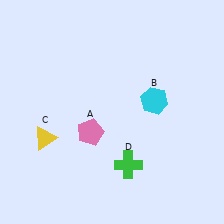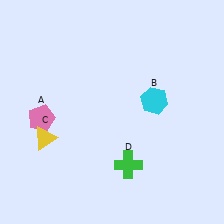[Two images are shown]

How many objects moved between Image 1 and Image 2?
1 object moved between the two images.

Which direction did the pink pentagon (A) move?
The pink pentagon (A) moved left.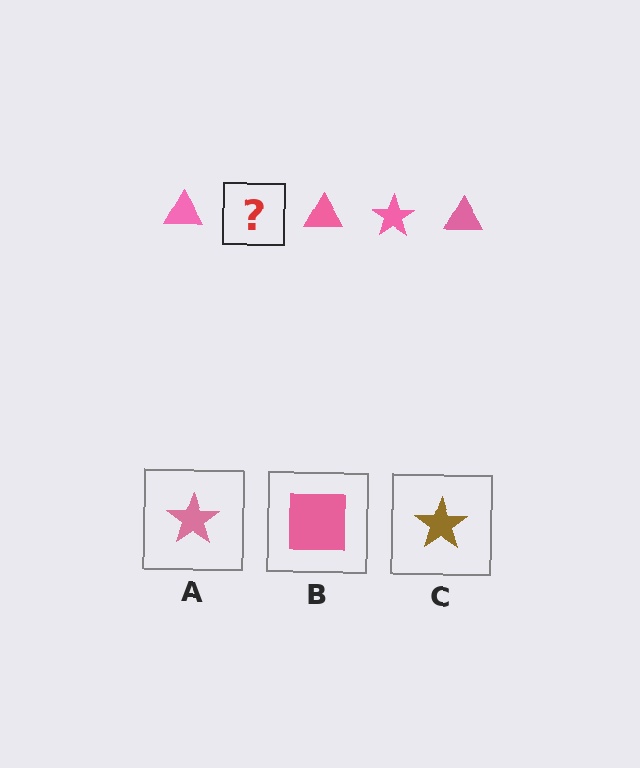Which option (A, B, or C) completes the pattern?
A.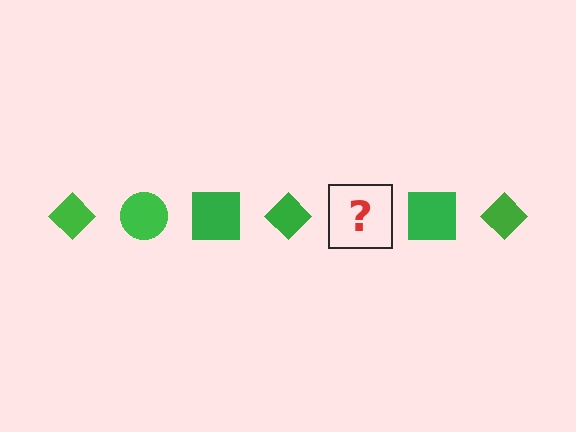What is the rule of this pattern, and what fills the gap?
The rule is that the pattern cycles through diamond, circle, square shapes in green. The gap should be filled with a green circle.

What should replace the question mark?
The question mark should be replaced with a green circle.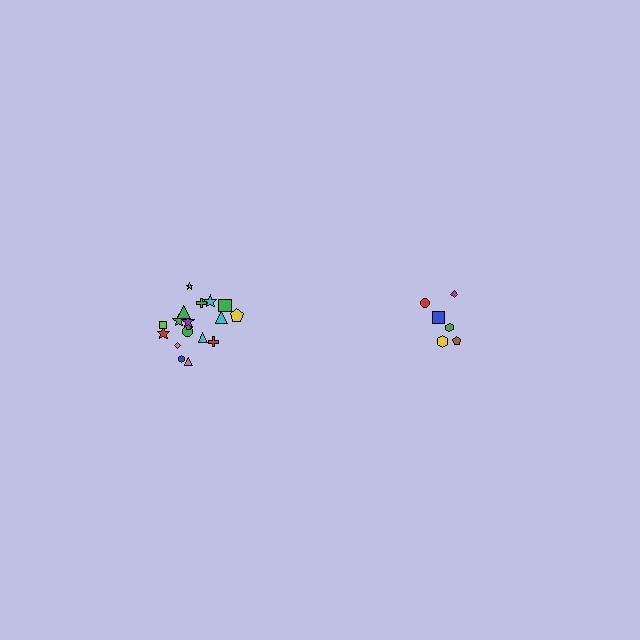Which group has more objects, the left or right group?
The left group.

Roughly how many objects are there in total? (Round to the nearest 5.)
Roughly 25 objects in total.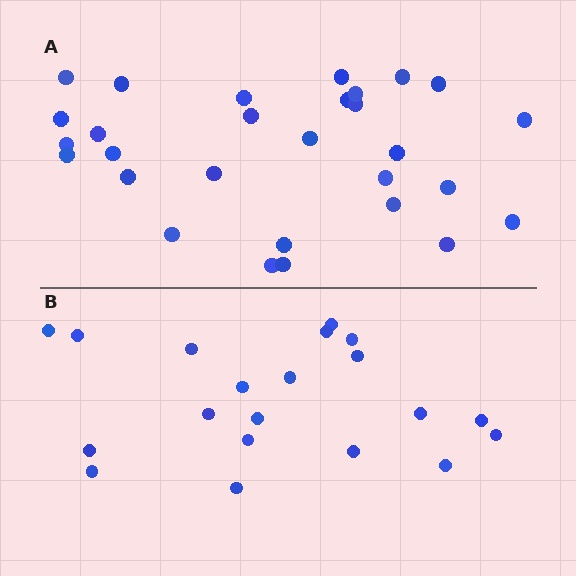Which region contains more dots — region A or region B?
Region A (the top region) has more dots.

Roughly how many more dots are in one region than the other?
Region A has roughly 8 or so more dots than region B.